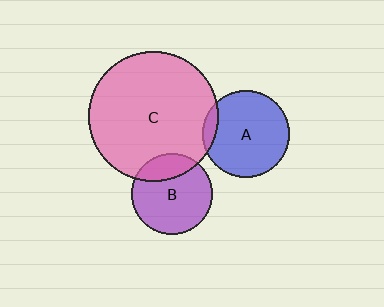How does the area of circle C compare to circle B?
Approximately 2.6 times.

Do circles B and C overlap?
Yes.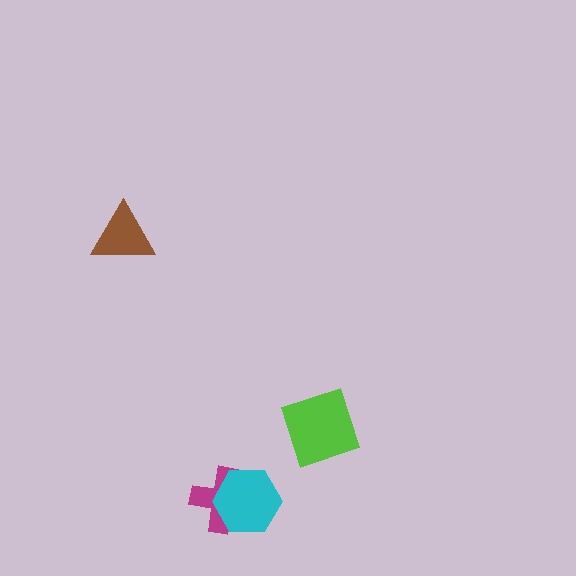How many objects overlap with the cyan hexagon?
1 object overlaps with the cyan hexagon.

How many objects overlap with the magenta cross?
1 object overlaps with the magenta cross.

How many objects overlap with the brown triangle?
0 objects overlap with the brown triangle.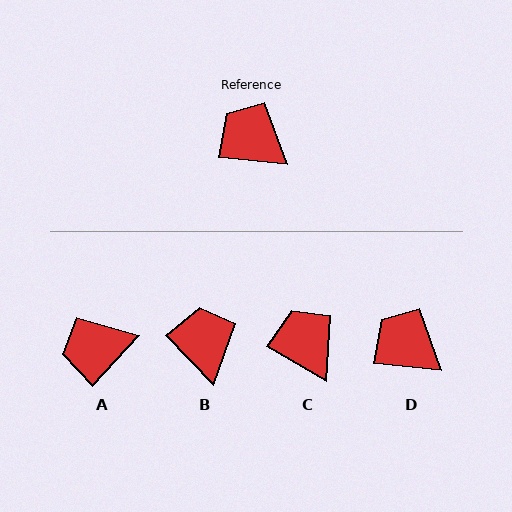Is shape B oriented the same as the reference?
No, it is off by about 40 degrees.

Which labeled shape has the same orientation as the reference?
D.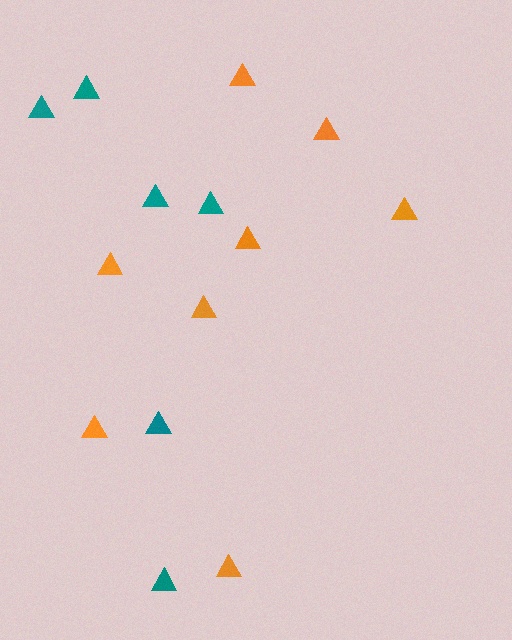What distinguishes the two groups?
There are 2 groups: one group of orange triangles (8) and one group of teal triangles (6).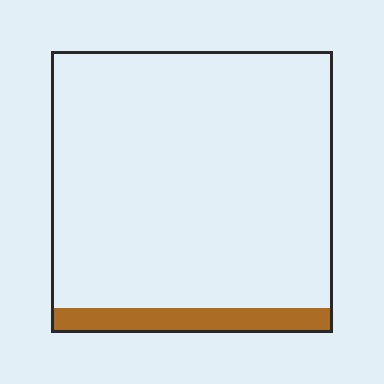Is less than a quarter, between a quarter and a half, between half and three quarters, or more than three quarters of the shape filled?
Less than a quarter.